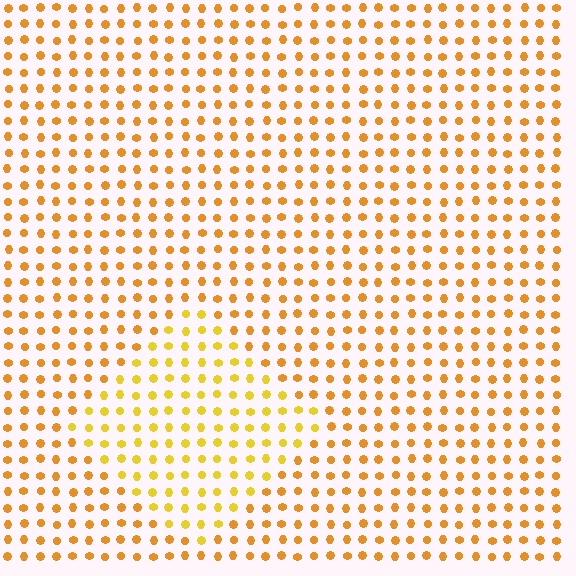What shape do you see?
I see a diamond.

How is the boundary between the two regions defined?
The boundary is defined purely by a slight shift in hue (about 20 degrees). Spacing, size, and orientation are identical on both sides.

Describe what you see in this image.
The image is filled with small orange elements in a uniform arrangement. A diamond-shaped region is visible where the elements are tinted to a slightly different hue, forming a subtle color boundary.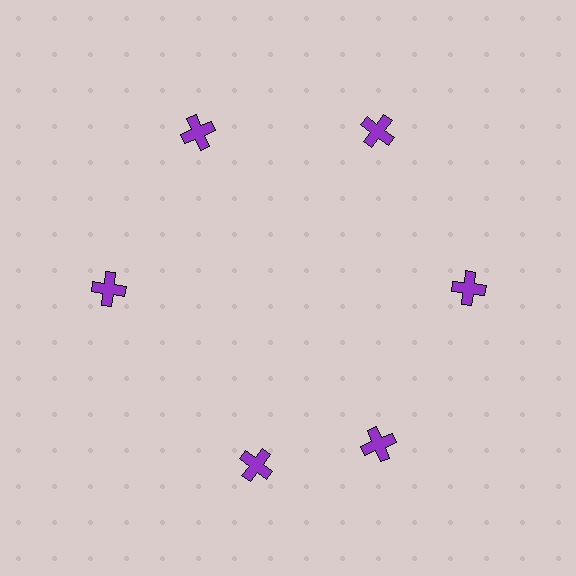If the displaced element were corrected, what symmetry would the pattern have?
It would have 6-fold rotational symmetry — the pattern would map onto itself every 60 degrees.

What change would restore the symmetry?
The symmetry would be restored by rotating it back into even spacing with its neighbors so that all 6 crosses sit at equal angles and equal distance from the center.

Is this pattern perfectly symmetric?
No. The 6 purple crosses are arranged in a ring, but one element near the 7 o'clock position is rotated out of alignment along the ring, breaking the 6-fold rotational symmetry.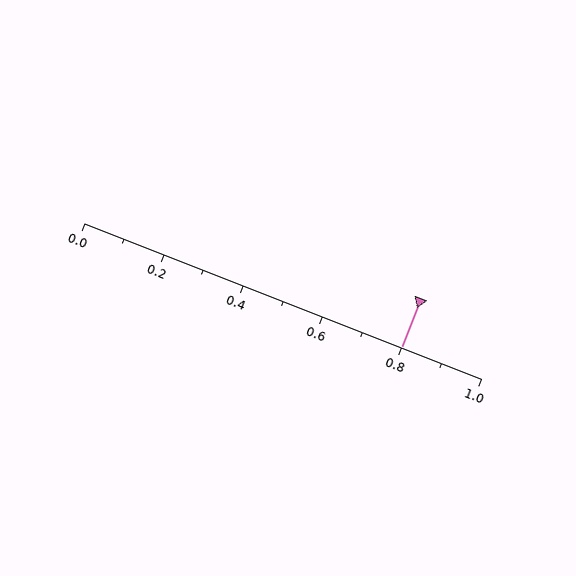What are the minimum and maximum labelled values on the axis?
The axis runs from 0.0 to 1.0.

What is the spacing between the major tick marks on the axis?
The major ticks are spaced 0.2 apart.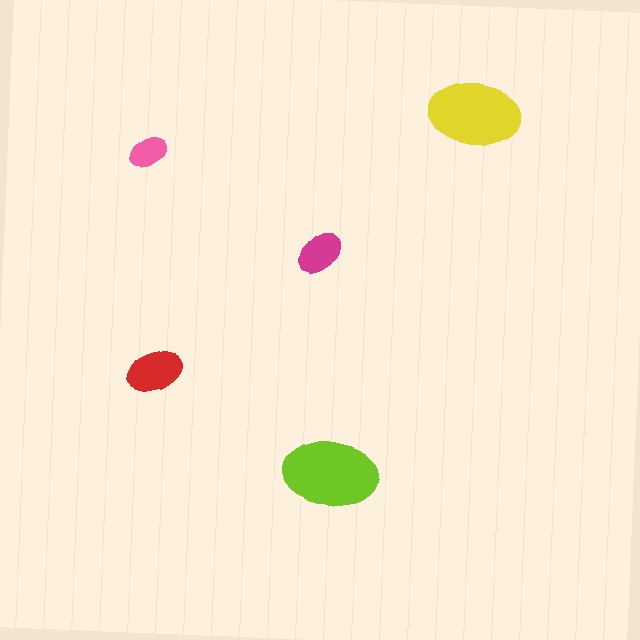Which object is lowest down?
The lime ellipse is bottommost.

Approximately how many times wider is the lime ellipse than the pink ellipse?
About 2.5 times wider.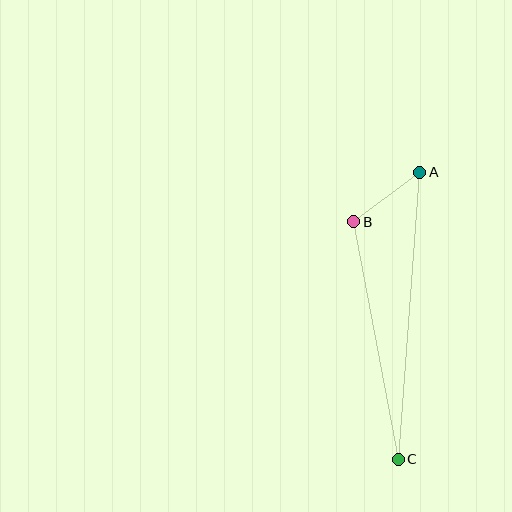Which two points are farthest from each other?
Points A and C are farthest from each other.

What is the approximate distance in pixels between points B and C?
The distance between B and C is approximately 241 pixels.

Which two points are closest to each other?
Points A and B are closest to each other.